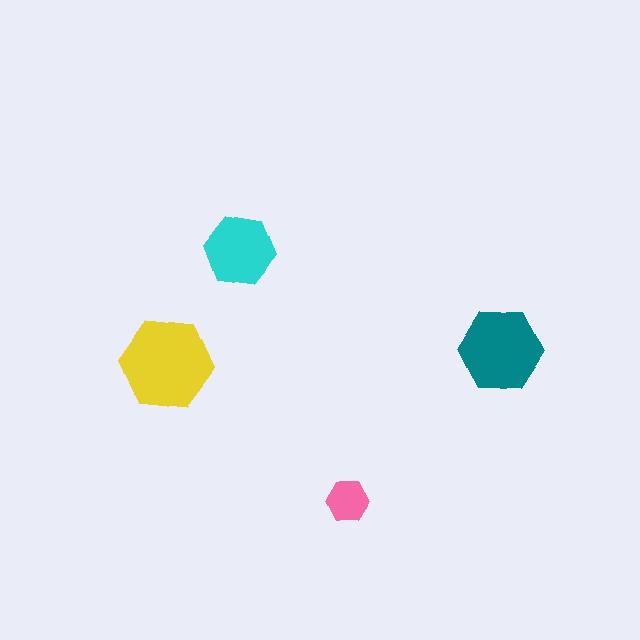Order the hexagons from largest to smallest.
the yellow one, the teal one, the cyan one, the pink one.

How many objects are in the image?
There are 4 objects in the image.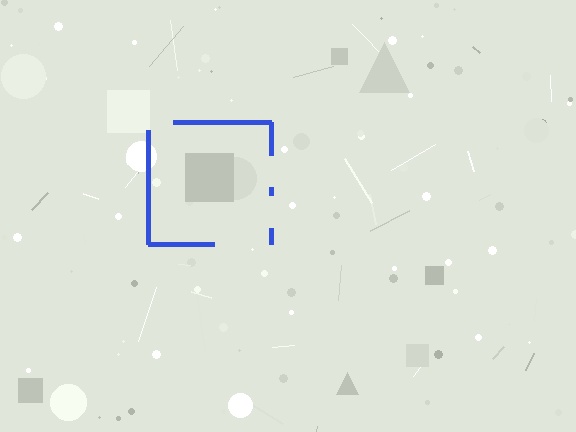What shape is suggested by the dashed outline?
The dashed outline suggests a square.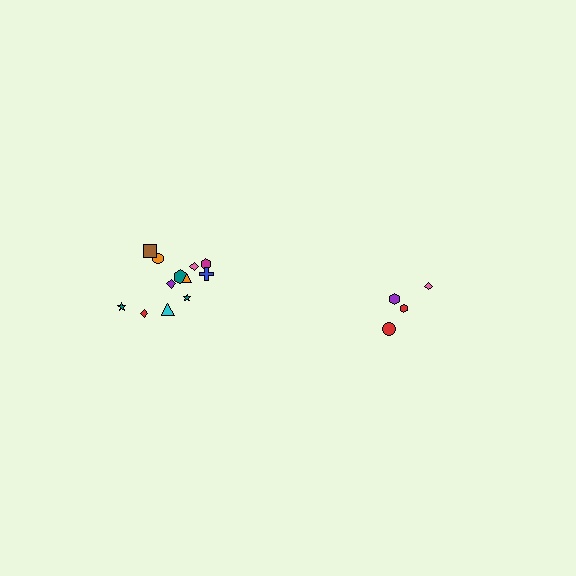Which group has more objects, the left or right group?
The left group.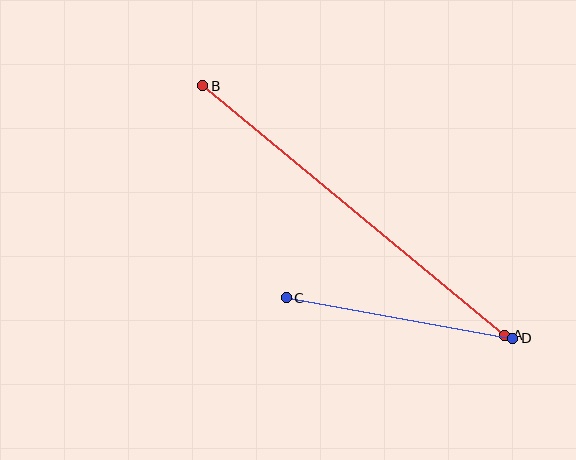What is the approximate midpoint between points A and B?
The midpoint is at approximately (354, 210) pixels.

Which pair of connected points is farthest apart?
Points A and B are farthest apart.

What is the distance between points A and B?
The distance is approximately 391 pixels.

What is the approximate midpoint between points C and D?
The midpoint is at approximately (399, 318) pixels.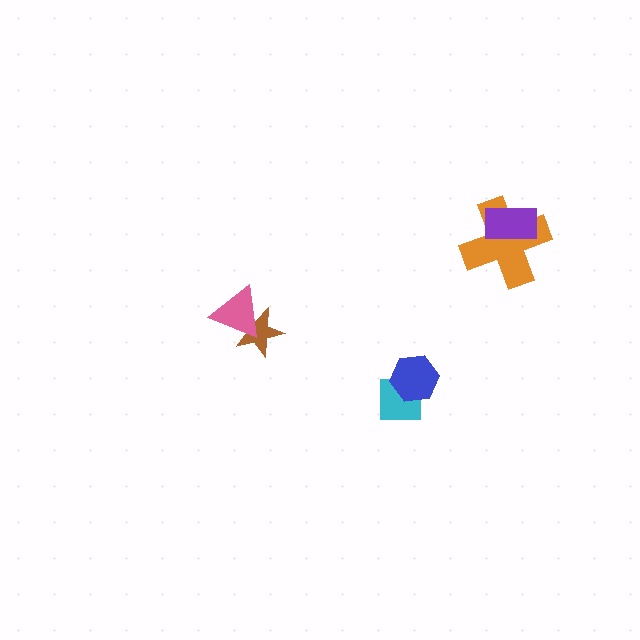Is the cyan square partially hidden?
Yes, it is partially covered by another shape.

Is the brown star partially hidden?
Yes, it is partially covered by another shape.